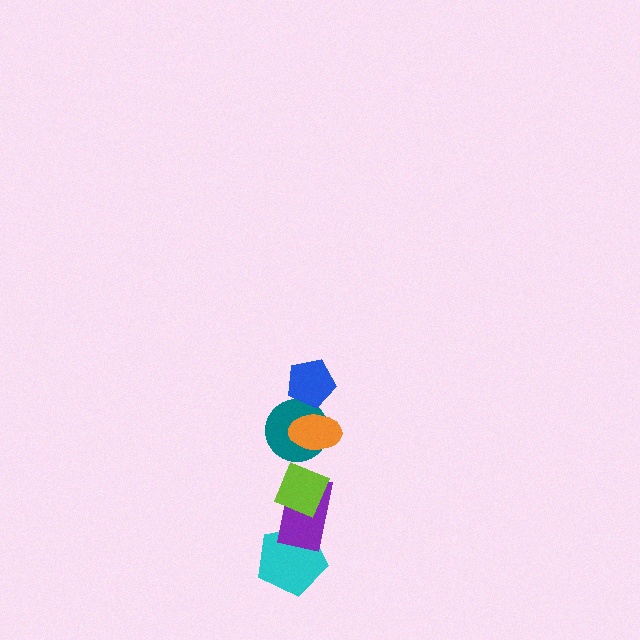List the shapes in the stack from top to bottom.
From top to bottom: the blue pentagon, the orange ellipse, the teal circle, the lime diamond, the purple rectangle, the cyan pentagon.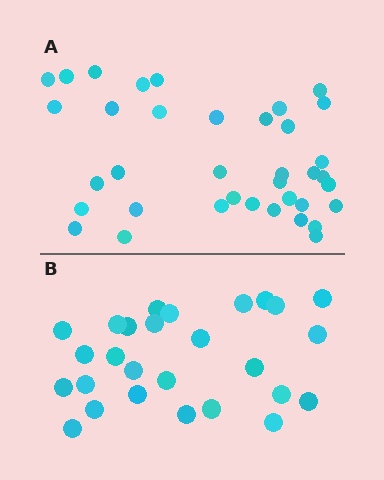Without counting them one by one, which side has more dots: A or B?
Region A (the top region) has more dots.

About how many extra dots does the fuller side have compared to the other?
Region A has roughly 10 or so more dots than region B.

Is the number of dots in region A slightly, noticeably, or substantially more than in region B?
Region A has noticeably more, but not dramatically so. The ratio is roughly 1.4 to 1.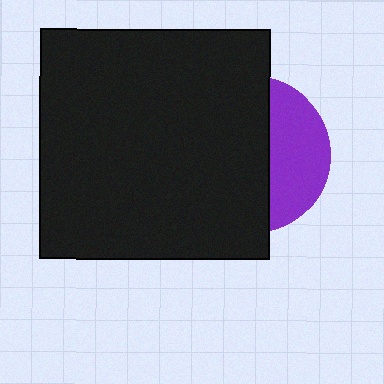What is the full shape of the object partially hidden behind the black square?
The partially hidden object is a purple circle.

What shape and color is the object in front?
The object in front is a black square.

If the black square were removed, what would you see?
You would see the complete purple circle.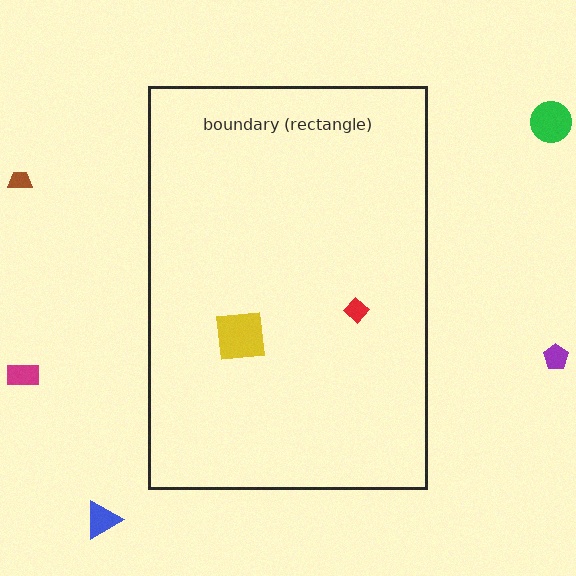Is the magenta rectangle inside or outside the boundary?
Outside.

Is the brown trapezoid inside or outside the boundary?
Outside.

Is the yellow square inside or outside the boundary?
Inside.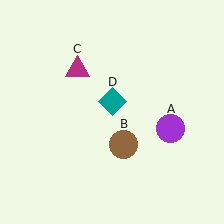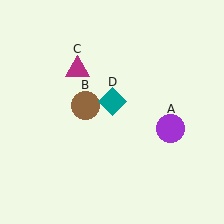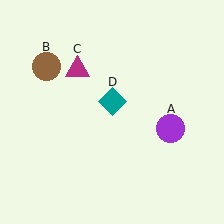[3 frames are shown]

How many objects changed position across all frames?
1 object changed position: brown circle (object B).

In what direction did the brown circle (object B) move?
The brown circle (object B) moved up and to the left.